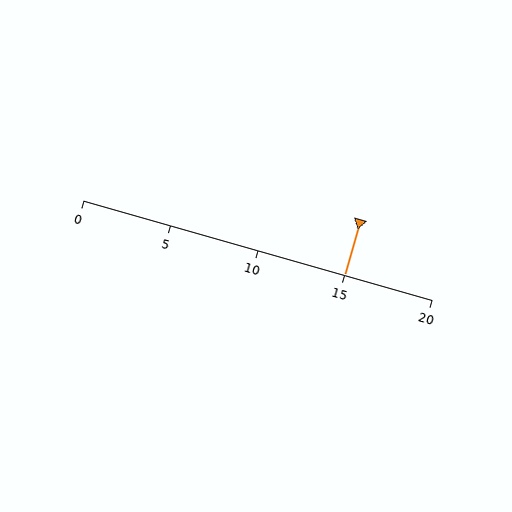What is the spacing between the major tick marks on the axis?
The major ticks are spaced 5 apart.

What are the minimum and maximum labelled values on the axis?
The axis runs from 0 to 20.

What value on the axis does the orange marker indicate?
The marker indicates approximately 15.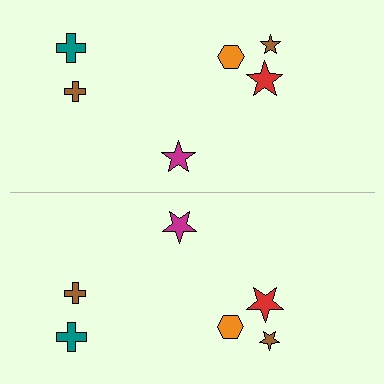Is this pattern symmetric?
Yes, this pattern has bilateral (reflection) symmetry.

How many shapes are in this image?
There are 12 shapes in this image.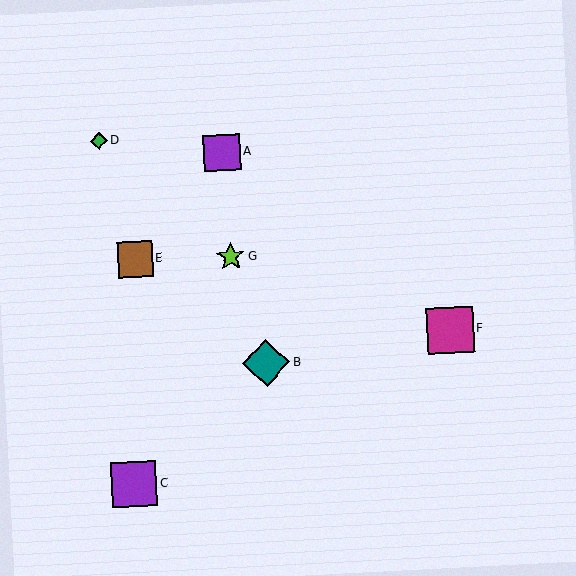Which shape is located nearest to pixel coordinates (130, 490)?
The purple square (labeled C) at (134, 484) is nearest to that location.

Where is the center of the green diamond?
The center of the green diamond is at (99, 141).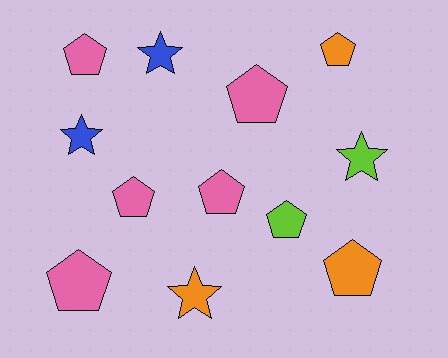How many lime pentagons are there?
There is 1 lime pentagon.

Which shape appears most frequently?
Pentagon, with 8 objects.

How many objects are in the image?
There are 12 objects.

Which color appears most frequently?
Pink, with 5 objects.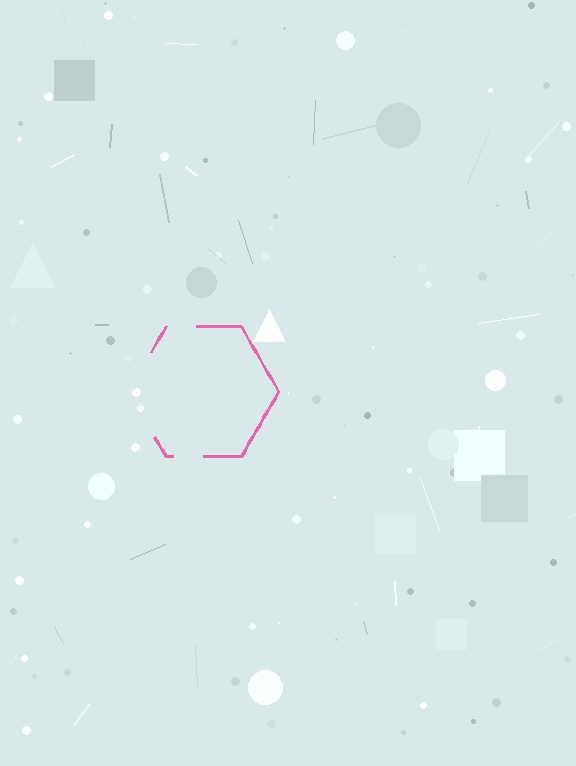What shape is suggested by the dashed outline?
The dashed outline suggests a hexagon.